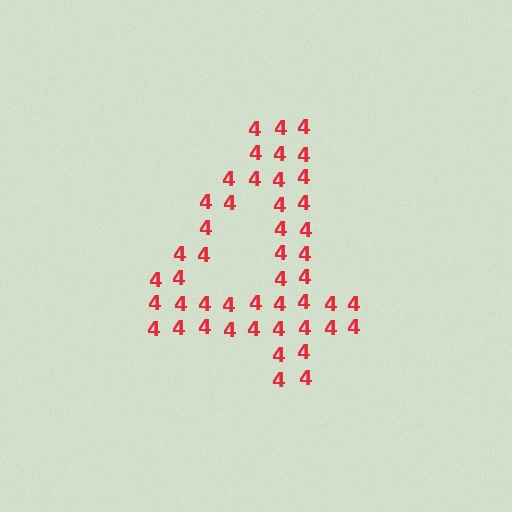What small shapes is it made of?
It is made of small digit 4's.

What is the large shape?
The large shape is the digit 4.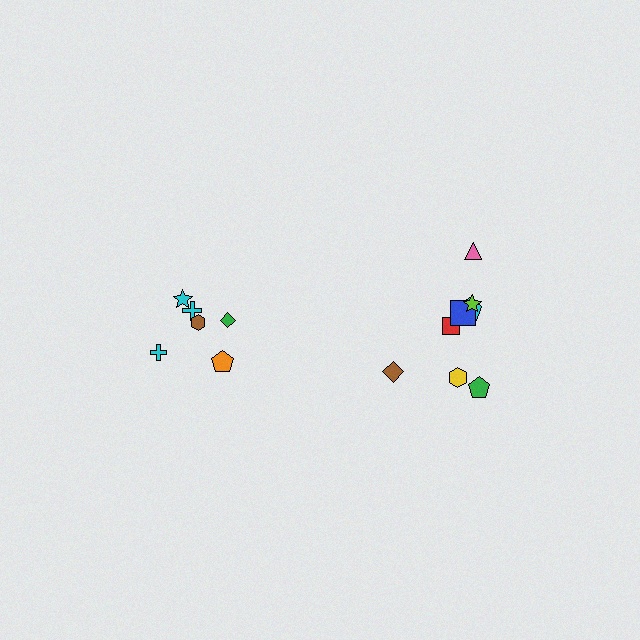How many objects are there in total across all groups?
There are 14 objects.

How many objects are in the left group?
There are 6 objects.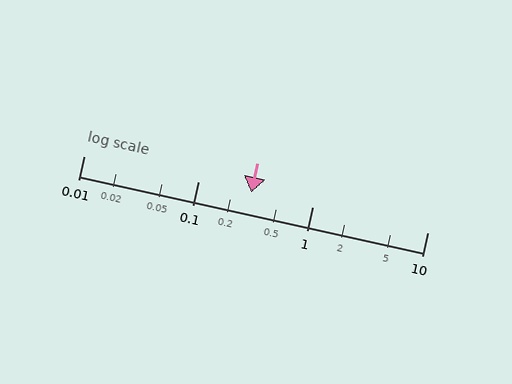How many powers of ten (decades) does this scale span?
The scale spans 3 decades, from 0.01 to 10.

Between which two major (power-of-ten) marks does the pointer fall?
The pointer is between 0.1 and 1.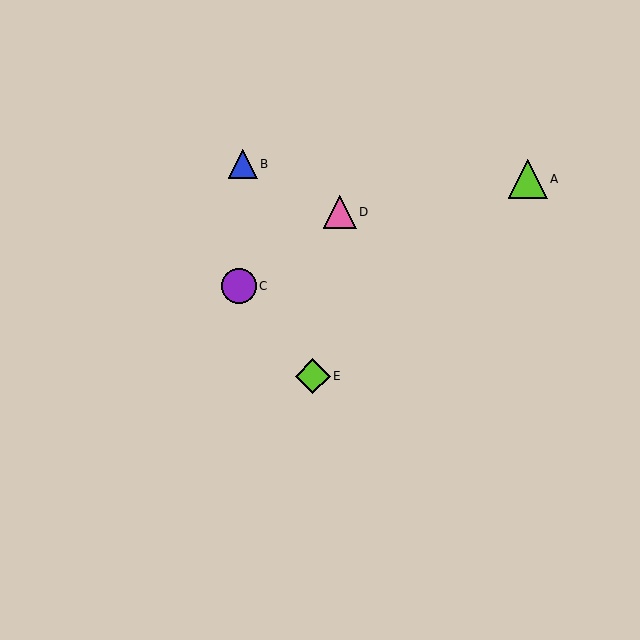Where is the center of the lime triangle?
The center of the lime triangle is at (528, 179).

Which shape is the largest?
The lime triangle (labeled A) is the largest.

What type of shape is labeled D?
Shape D is a pink triangle.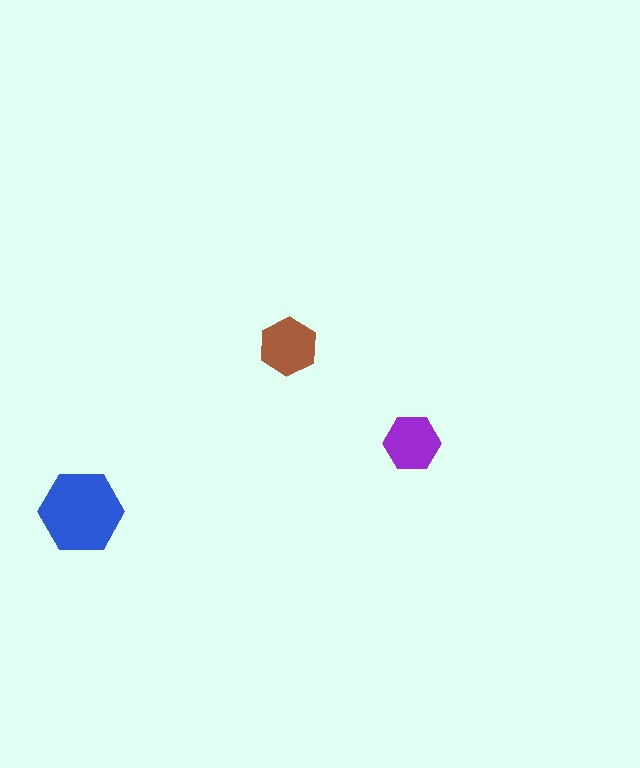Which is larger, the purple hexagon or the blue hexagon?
The blue one.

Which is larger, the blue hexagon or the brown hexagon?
The blue one.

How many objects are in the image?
There are 3 objects in the image.